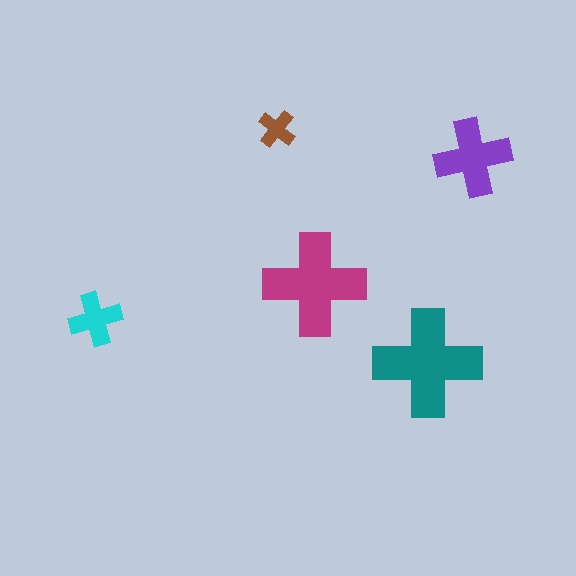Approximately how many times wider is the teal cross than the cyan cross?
About 2 times wider.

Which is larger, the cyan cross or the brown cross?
The cyan one.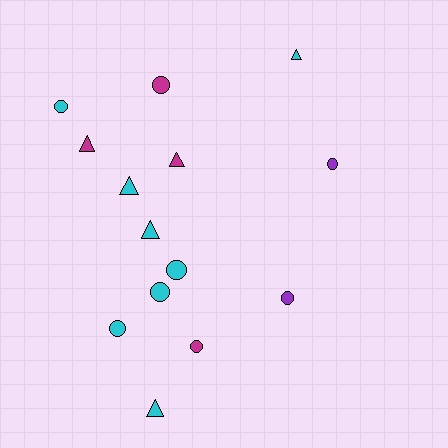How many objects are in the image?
There are 14 objects.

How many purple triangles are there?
There are no purple triangles.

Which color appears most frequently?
Cyan, with 8 objects.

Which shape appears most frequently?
Circle, with 8 objects.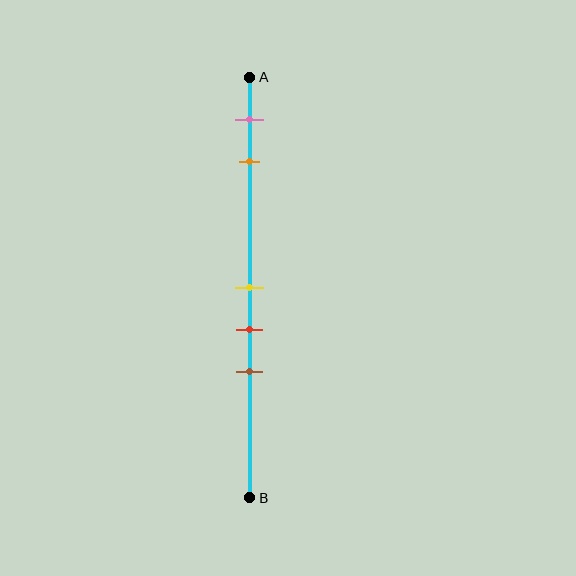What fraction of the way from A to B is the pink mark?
The pink mark is approximately 10% (0.1) of the way from A to B.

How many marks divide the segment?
There are 5 marks dividing the segment.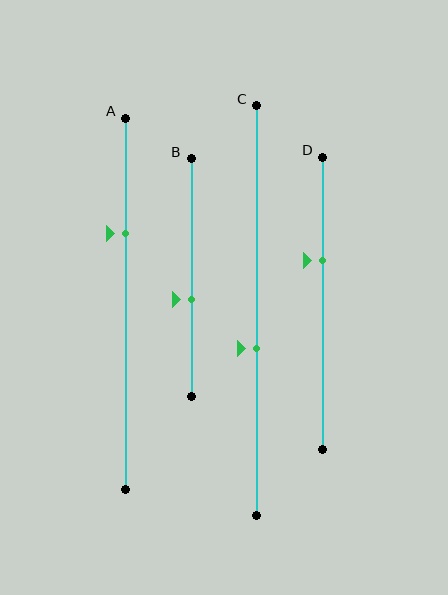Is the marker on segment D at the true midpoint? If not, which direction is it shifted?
No, the marker on segment D is shifted upward by about 15% of the segment length.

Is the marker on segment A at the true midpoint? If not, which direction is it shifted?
No, the marker on segment A is shifted upward by about 19% of the segment length.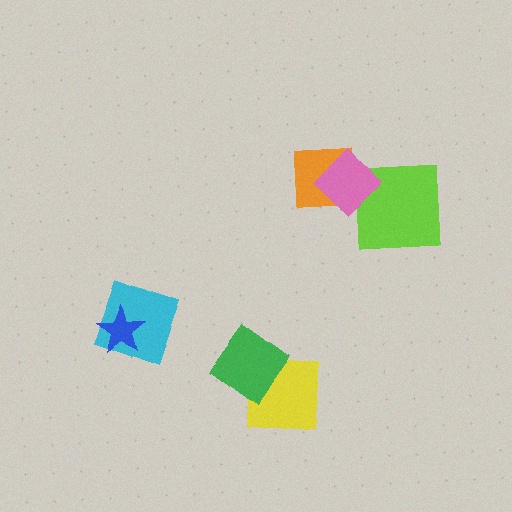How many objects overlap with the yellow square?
1 object overlaps with the yellow square.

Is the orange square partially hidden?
Yes, it is partially covered by another shape.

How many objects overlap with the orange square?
1 object overlaps with the orange square.